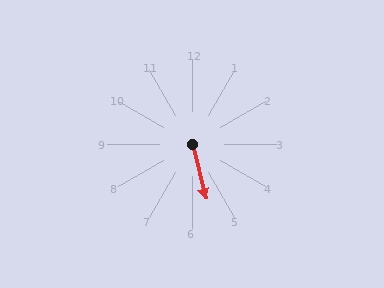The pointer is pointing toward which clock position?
Roughly 6 o'clock.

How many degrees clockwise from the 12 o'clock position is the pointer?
Approximately 166 degrees.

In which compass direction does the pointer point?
South.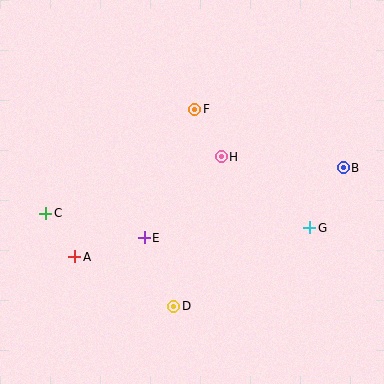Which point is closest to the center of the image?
Point H at (221, 157) is closest to the center.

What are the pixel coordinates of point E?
Point E is at (144, 238).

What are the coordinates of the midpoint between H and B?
The midpoint between H and B is at (282, 162).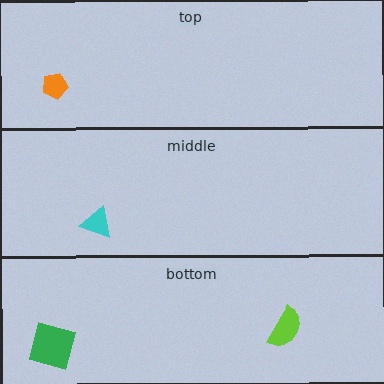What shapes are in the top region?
The orange pentagon.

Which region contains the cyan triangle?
The middle region.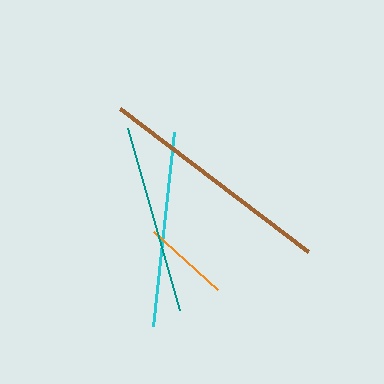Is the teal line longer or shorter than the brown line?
The brown line is longer than the teal line.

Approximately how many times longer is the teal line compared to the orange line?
The teal line is approximately 2.2 times the length of the orange line.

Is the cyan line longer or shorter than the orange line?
The cyan line is longer than the orange line.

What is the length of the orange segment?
The orange segment is approximately 85 pixels long.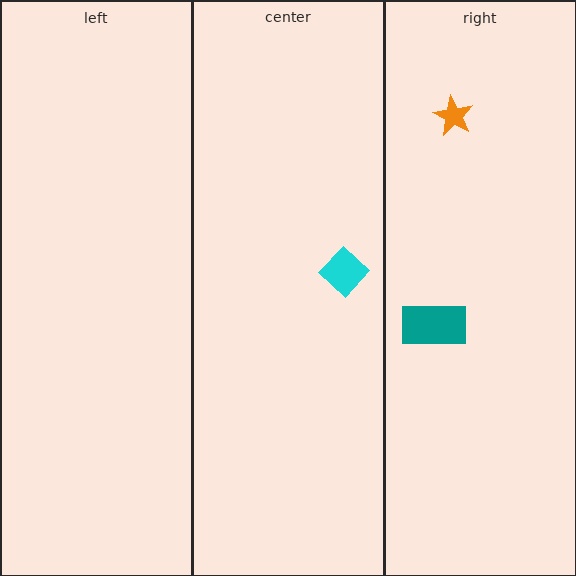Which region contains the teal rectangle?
The right region.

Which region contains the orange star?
The right region.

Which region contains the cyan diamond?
The center region.